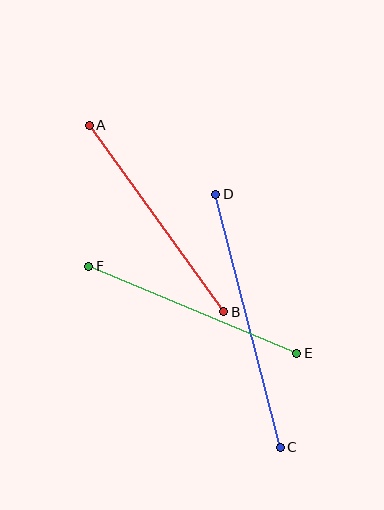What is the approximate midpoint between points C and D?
The midpoint is at approximately (248, 321) pixels.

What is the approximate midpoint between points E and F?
The midpoint is at approximately (193, 310) pixels.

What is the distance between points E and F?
The distance is approximately 225 pixels.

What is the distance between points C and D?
The distance is approximately 261 pixels.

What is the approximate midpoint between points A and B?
The midpoint is at approximately (157, 219) pixels.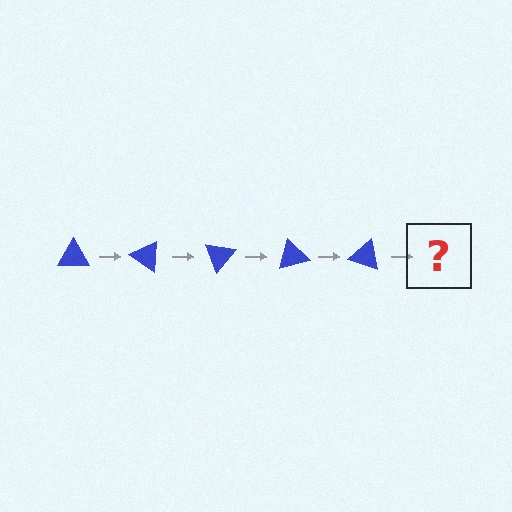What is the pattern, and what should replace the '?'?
The pattern is that the triangle rotates 35 degrees each step. The '?' should be a blue triangle rotated 175 degrees.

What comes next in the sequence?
The next element should be a blue triangle rotated 175 degrees.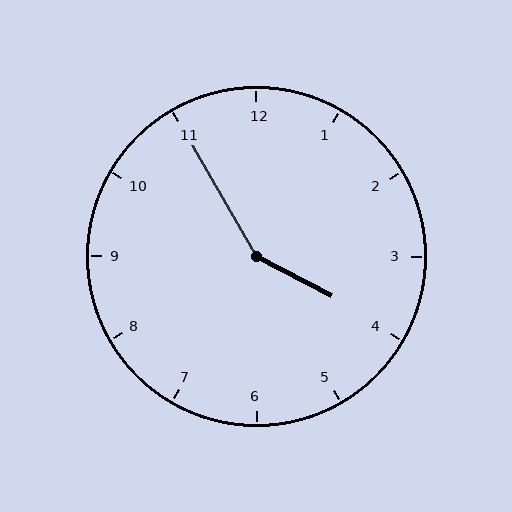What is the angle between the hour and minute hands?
Approximately 148 degrees.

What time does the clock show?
3:55.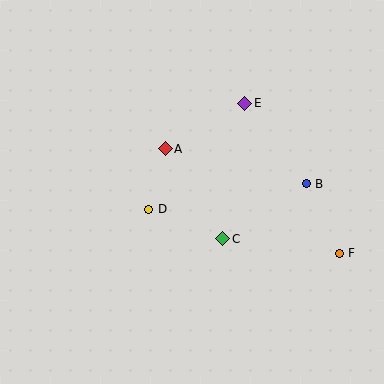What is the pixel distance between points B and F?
The distance between B and F is 77 pixels.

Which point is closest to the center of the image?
Point D at (149, 209) is closest to the center.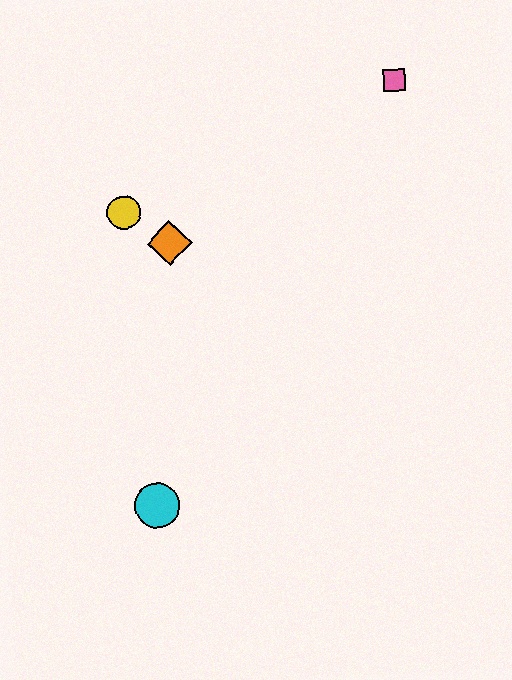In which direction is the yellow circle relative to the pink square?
The yellow circle is to the left of the pink square.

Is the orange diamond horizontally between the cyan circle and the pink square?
Yes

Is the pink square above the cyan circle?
Yes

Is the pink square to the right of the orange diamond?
Yes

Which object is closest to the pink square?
The orange diamond is closest to the pink square.